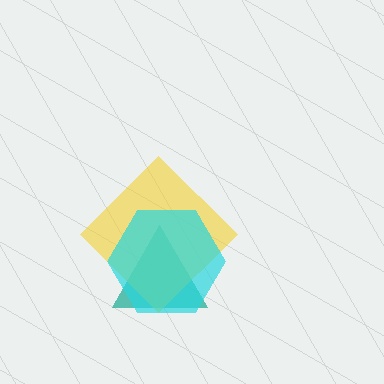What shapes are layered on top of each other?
The layered shapes are: a teal triangle, a yellow diamond, a cyan hexagon.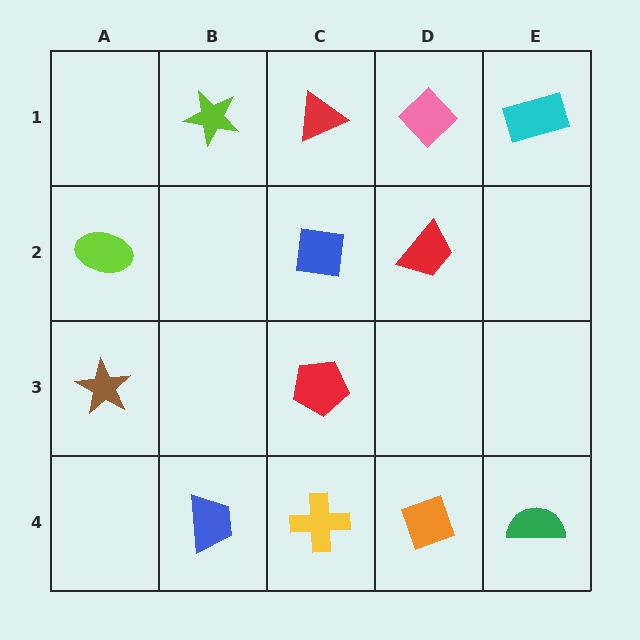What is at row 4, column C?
A yellow cross.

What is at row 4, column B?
A blue trapezoid.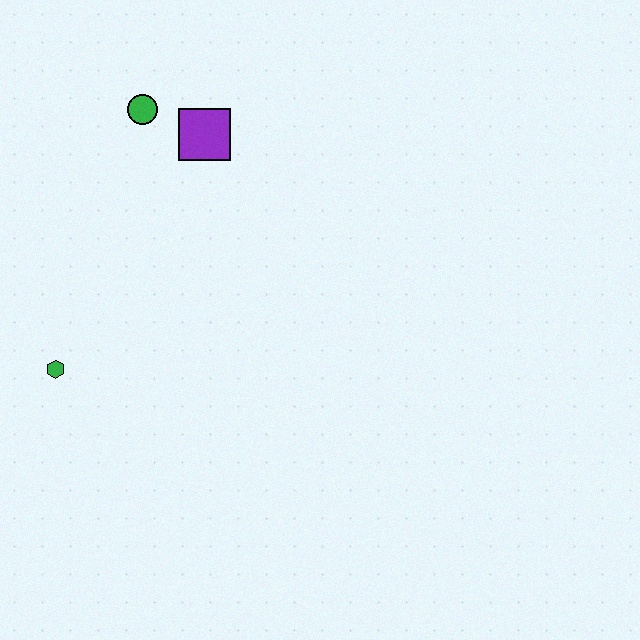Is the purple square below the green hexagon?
No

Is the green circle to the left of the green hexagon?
No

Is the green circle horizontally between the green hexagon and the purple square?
Yes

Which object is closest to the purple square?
The green circle is closest to the purple square.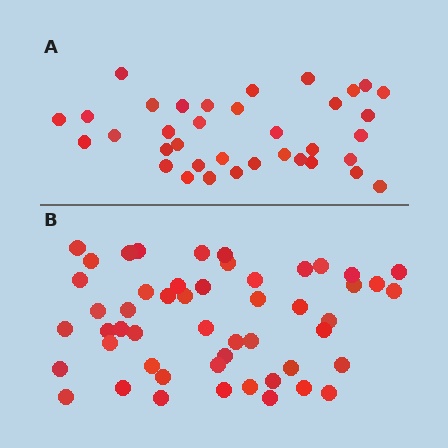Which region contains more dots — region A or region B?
Region B (the bottom region) has more dots.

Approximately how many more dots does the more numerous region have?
Region B has approximately 15 more dots than region A.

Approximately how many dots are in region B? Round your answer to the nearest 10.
About 50 dots. (The exact count is 51, which rounds to 50.)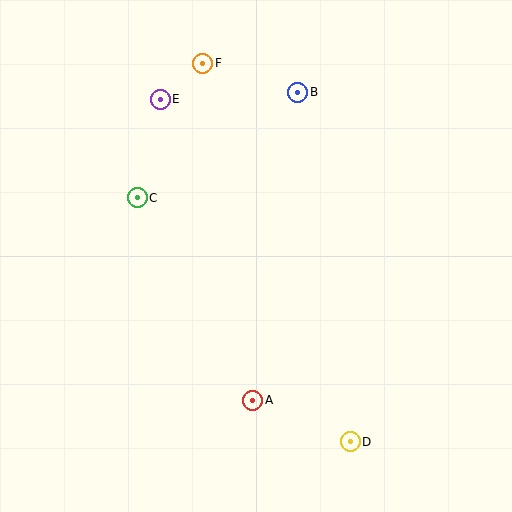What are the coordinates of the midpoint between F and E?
The midpoint between F and E is at (182, 81).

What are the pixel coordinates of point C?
Point C is at (137, 198).